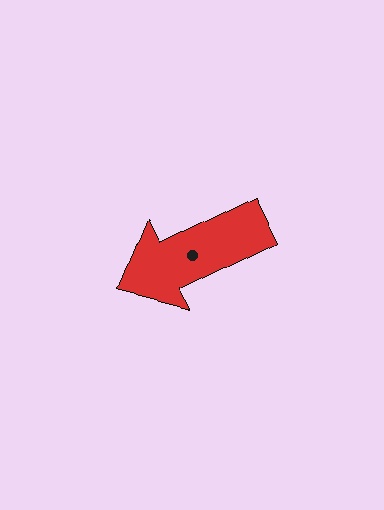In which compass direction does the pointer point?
Southwest.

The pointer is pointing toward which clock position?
Roughly 8 o'clock.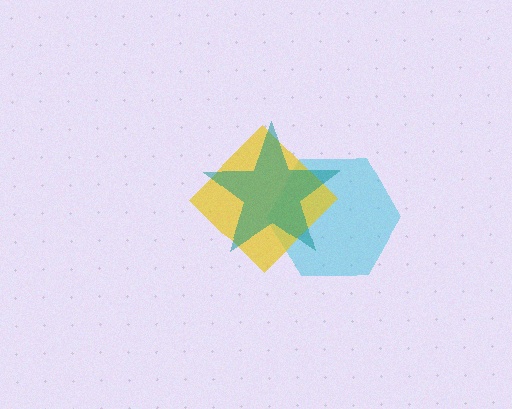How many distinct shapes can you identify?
There are 3 distinct shapes: a cyan hexagon, a yellow diamond, a teal star.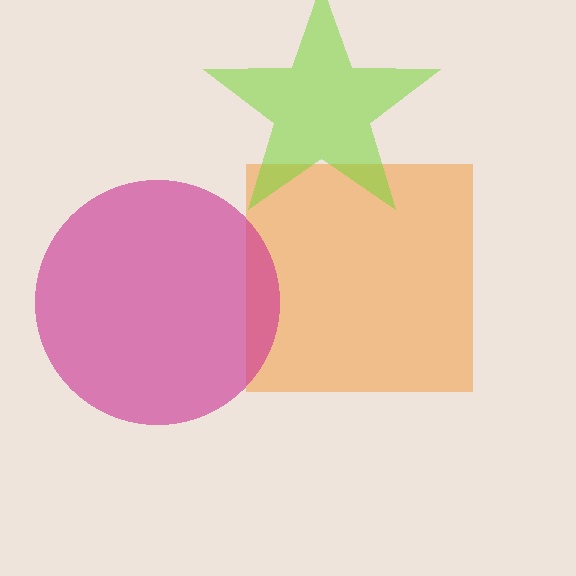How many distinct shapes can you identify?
There are 3 distinct shapes: an orange square, a lime star, a magenta circle.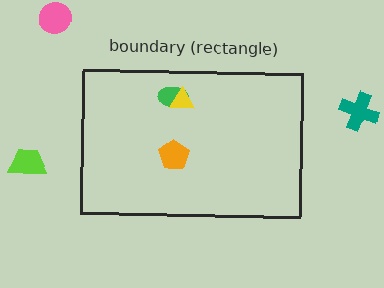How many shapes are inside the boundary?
3 inside, 3 outside.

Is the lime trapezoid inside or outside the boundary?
Outside.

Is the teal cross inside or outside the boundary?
Outside.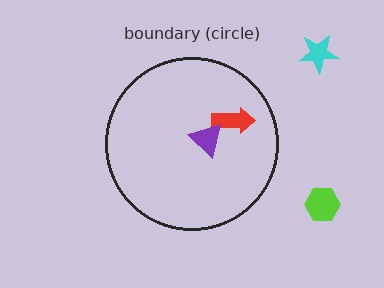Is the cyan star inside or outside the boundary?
Outside.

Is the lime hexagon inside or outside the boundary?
Outside.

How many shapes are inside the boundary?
2 inside, 2 outside.